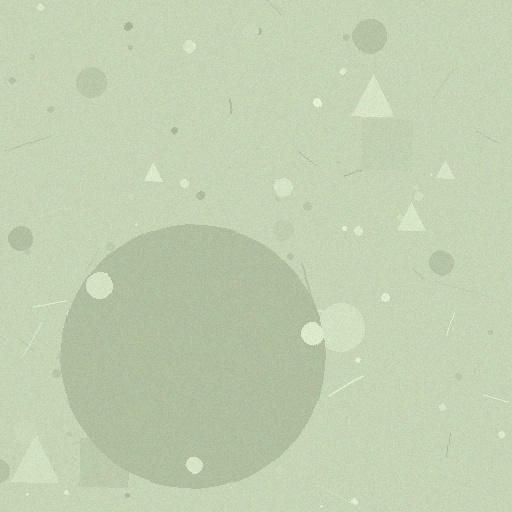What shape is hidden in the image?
A circle is hidden in the image.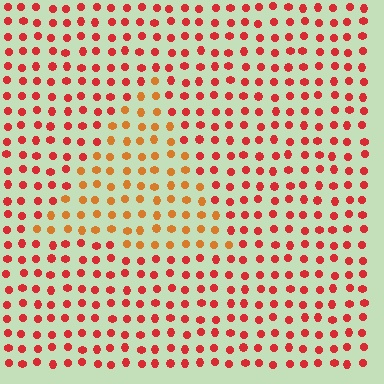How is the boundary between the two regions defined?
The boundary is defined purely by a slight shift in hue (about 31 degrees). Spacing, size, and orientation are identical on both sides.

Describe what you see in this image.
The image is filled with small red elements in a uniform arrangement. A triangle-shaped region is visible where the elements are tinted to a slightly different hue, forming a subtle color boundary.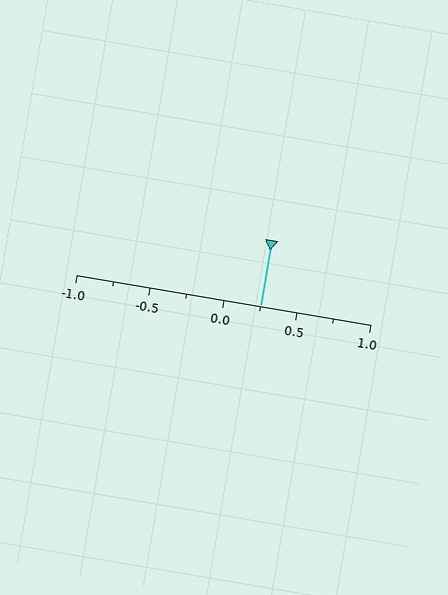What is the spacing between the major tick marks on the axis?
The major ticks are spaced 0.5 apart.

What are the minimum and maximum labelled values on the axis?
The axis runs from -1.0 to 1.0.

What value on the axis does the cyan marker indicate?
The marker indicates approximately 0.25.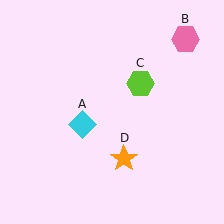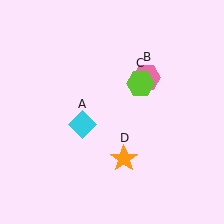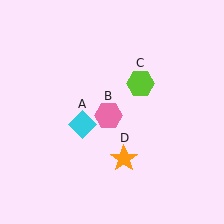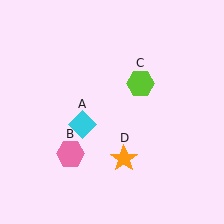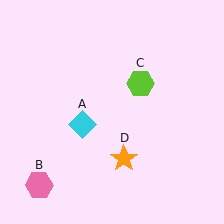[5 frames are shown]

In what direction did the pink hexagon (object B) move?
The pink hexagon (object B) moved down and to the left.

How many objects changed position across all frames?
1 object changed position: pink hexagon (object B).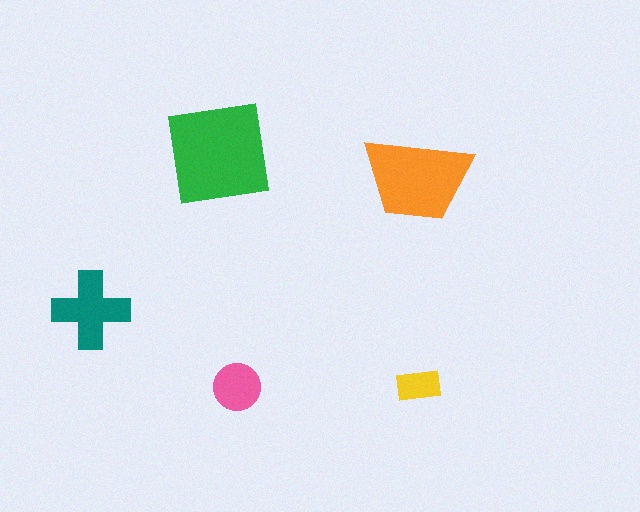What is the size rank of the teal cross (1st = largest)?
3rd.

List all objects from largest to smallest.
The green square, the orange trapezoid, the teal cross, the pink circle, the yellow rectangle.